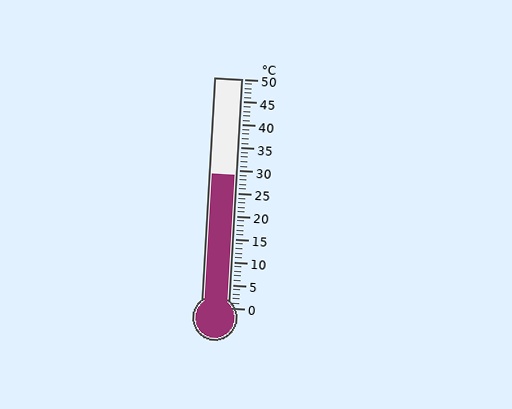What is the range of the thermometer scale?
The thermometer scale ranges from 0°C to 50°C.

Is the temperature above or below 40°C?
The temperature is below 40°C.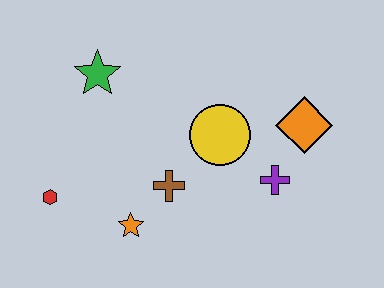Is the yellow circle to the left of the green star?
No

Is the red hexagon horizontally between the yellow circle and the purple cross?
No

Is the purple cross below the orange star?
No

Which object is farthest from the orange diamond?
The red hexagon is farthest from the orange diamond.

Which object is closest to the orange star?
The brown cross is closest to the orange star.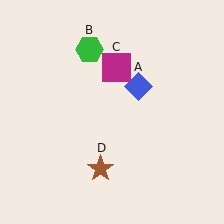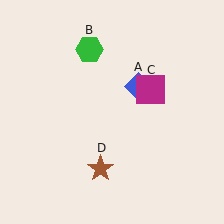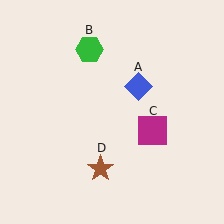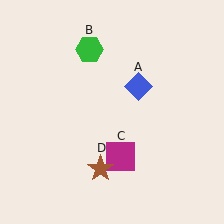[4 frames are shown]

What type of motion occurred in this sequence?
The magenta square (object C) rotated clockwise around the center of the scene.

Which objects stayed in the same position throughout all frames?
Blue diamond (object A) and green hexagon (object B) and brown star (object D) remained stationary.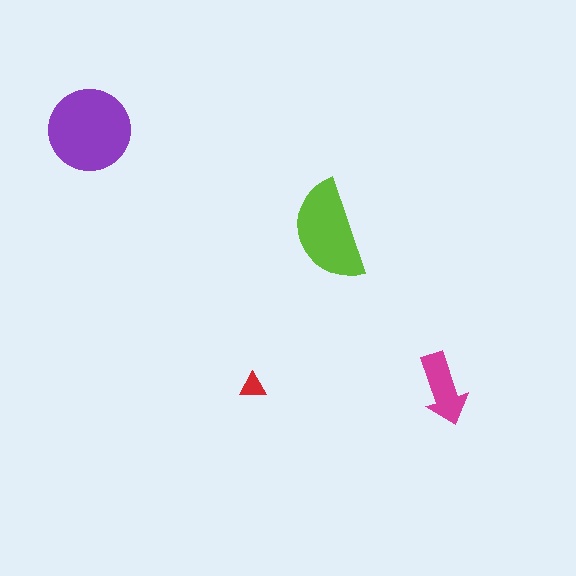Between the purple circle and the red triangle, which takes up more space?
The purple circle.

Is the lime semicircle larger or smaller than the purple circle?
Smaller.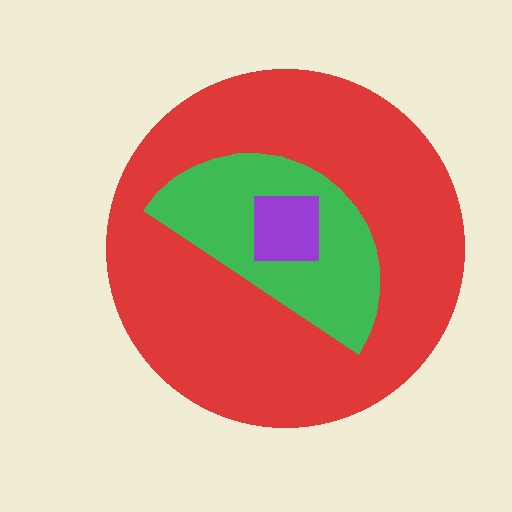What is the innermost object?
The purple square.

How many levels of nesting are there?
3.